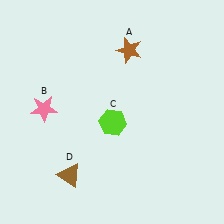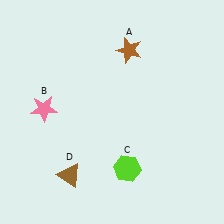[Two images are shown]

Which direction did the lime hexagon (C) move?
The lime hexagon (C) moved down.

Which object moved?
The lime hexagon (C) moved down.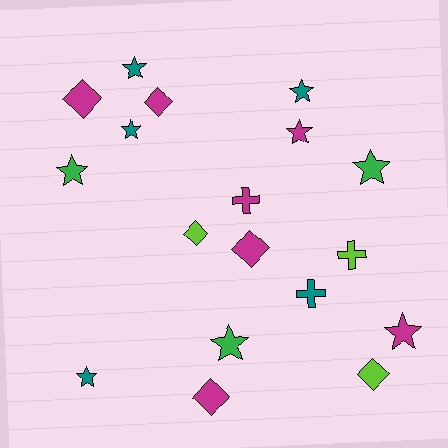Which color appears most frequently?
Magenta, with 7 objects.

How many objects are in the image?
There are 18 objects.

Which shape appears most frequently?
Star, with 9 objects.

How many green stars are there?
There are 3 green stars.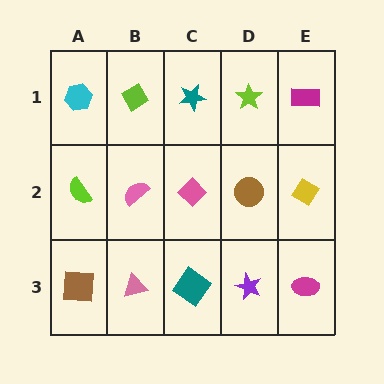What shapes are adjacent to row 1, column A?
A lime semicircle (row 2, column A), a lime diamond (row 1, column B).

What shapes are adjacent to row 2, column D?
A lime star (row 1, column D), a purple star (row 3, column D), a pink diamond (row 2, column C), a yellow diamond (row 2, column E).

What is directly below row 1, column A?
A lime semicircle.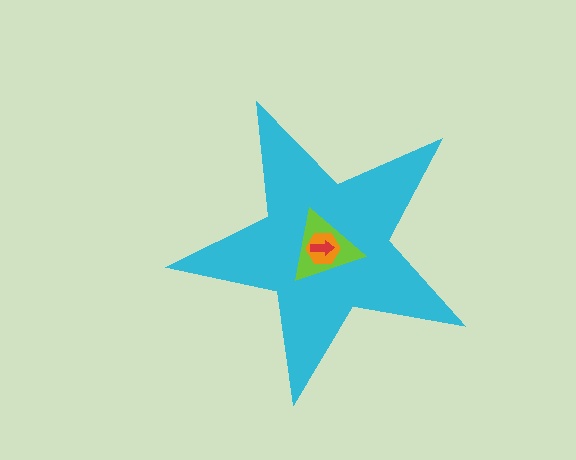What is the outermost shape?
The cyan star.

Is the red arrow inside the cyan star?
Yes.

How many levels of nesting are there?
4.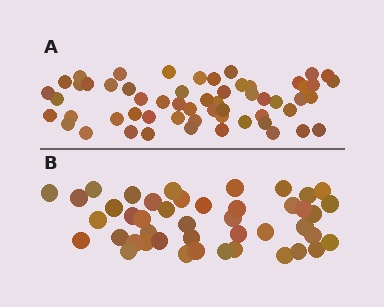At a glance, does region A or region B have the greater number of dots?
Region A (the top region) has more dots.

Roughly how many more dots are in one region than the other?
Region A has approximately 15 more dots than region B.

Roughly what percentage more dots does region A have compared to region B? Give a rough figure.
About 30% more.